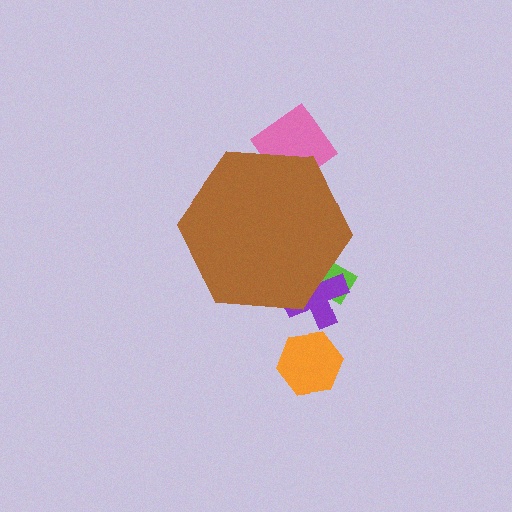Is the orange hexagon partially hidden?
No, the orange hexagon is fully visible.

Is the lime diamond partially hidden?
Yes, the lime diamond is partially hidden behind the brown hexagon.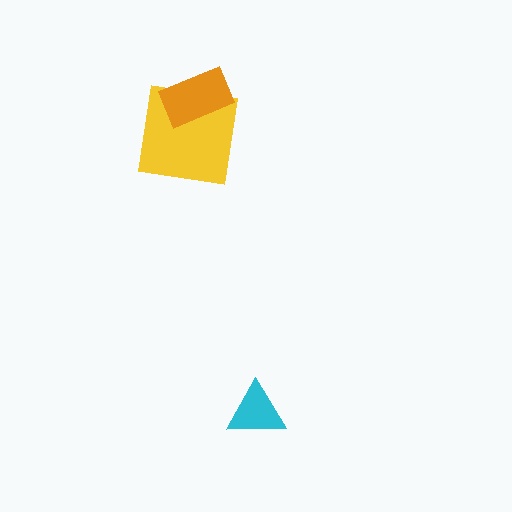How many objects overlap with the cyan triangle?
0 objects overlap with the cyan triangle.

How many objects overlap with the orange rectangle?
1 object overlaps with the orange rectangle.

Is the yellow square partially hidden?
Yes, it is partially covered by another shape.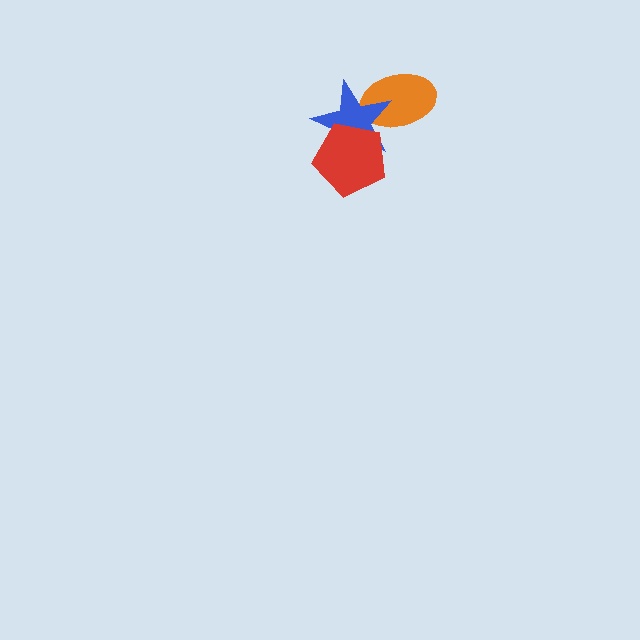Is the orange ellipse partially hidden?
Yes, it is partially covered by another shape.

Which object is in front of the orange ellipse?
The blue star is in front of the orange ellipse.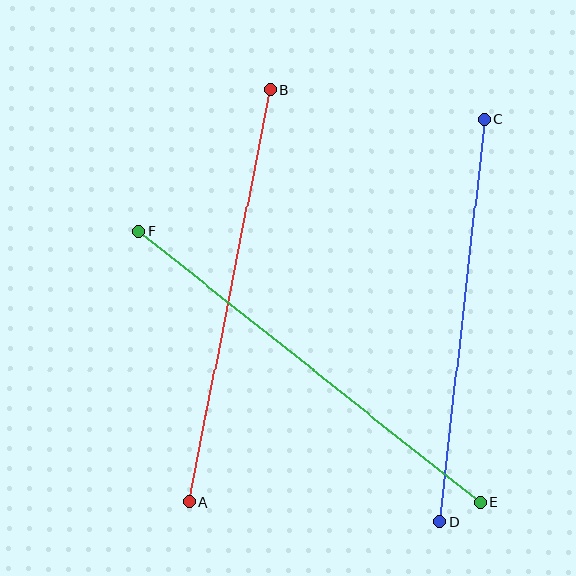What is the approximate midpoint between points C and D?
The midpoint is at approximately (462, 321) pixels.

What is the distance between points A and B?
The distance is approximately 421 pixels.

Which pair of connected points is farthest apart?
Points E and F are farthest apart.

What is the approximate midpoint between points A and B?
The midpoint is at approximately (230, 296) pixels.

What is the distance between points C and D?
The distance is approximately 405 pixels.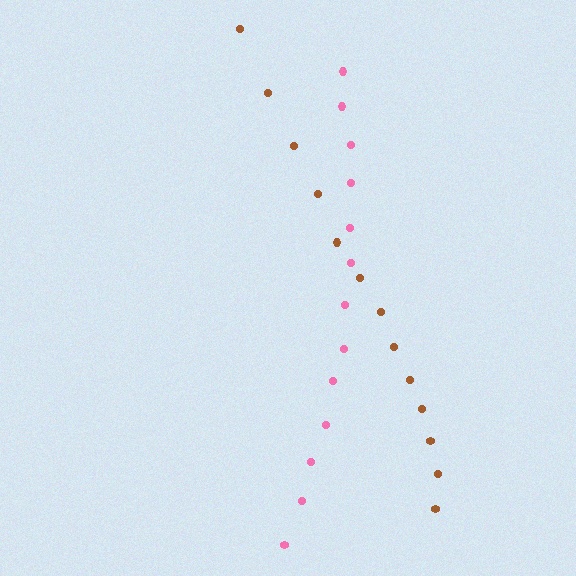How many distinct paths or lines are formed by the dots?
There are 2 distinct paths.